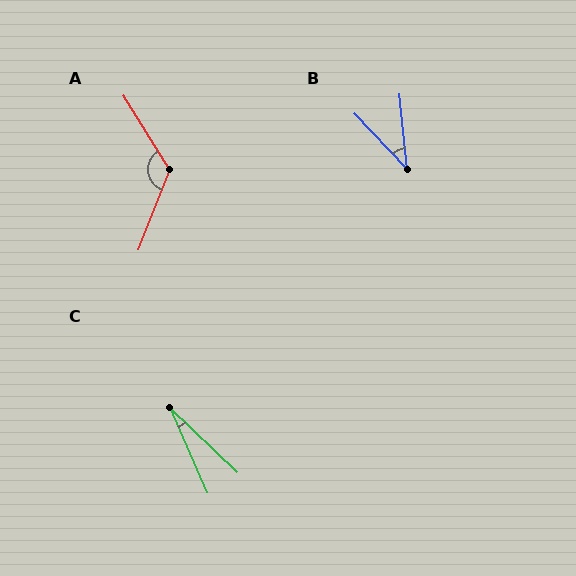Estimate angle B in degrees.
Approximately 38 degrees.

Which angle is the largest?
A, at approximately 127 degrees.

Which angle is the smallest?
C, at approximately 23 degrees.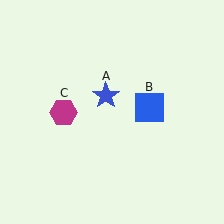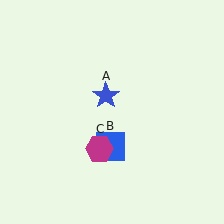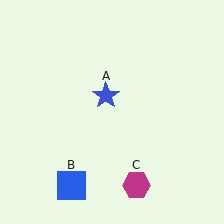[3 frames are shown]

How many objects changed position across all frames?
2 objects changed position: blue square (object B), magenta hexagon (object C).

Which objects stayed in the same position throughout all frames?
Blue star (object A) remained stationary.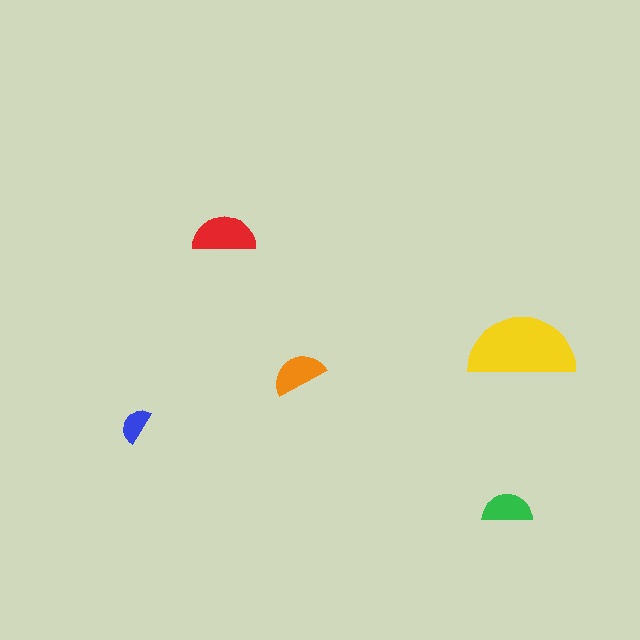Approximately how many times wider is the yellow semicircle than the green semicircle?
About 2 times wider.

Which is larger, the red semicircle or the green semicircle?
The red one.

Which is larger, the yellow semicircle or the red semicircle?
The yellow one.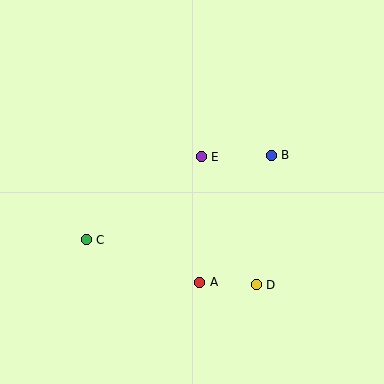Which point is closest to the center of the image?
Point E at (201, 157) is closest to the center.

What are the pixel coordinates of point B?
Point B is at (271, 155).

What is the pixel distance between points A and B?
The distance between A and B is 145 pixels.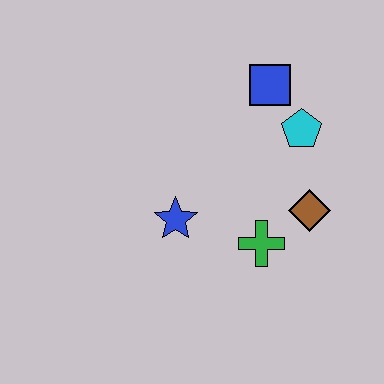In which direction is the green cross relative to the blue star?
The green cross is to the right of the blue star.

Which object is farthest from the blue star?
The blue square is farthest from the blue star.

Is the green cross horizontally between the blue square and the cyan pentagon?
No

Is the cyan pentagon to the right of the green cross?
Yes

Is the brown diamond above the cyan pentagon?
No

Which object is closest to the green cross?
The brown diamond is closest to the green cross.